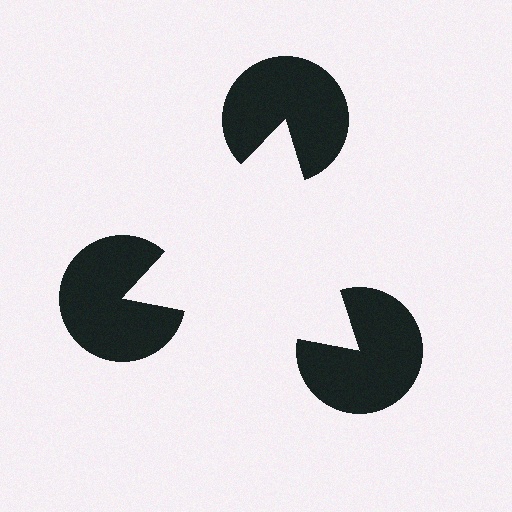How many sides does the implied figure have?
3 sides.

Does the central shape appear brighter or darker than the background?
It typically appears slightly brighter than the background, even though no actual brightness change is drawn.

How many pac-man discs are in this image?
There are 3 — one at each vertex of the illusory triangle.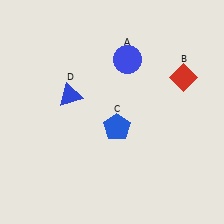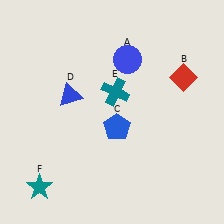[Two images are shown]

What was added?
A teal cross (E), a teal star (F) were added in Image 2.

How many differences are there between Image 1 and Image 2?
There are 2 differences between the two images.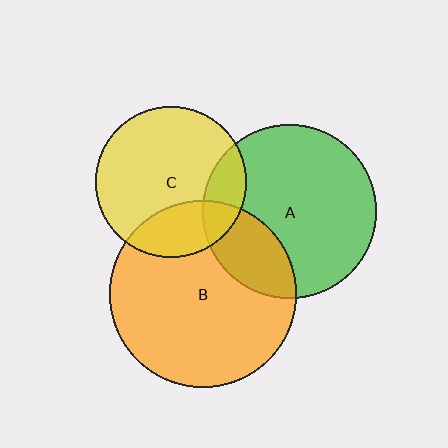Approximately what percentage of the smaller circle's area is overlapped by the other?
Approximately 25%.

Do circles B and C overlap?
Yes.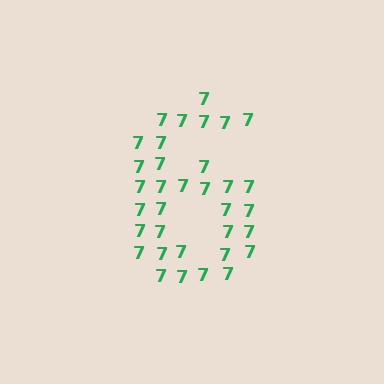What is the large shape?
The large shape is the digit 6.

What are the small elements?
The small elements are digit 7's.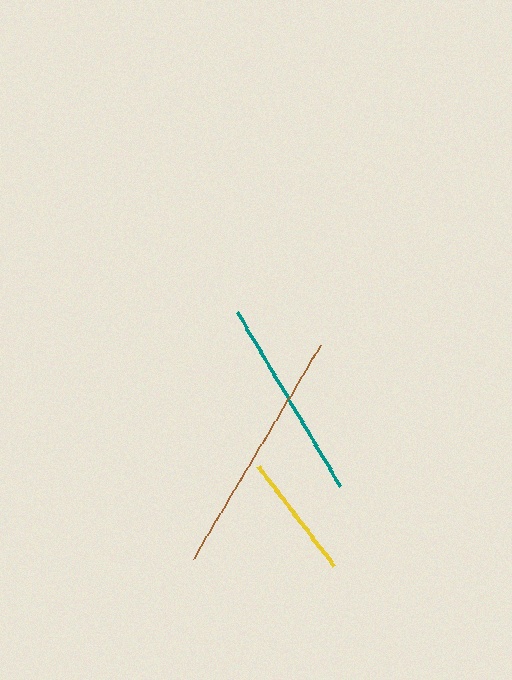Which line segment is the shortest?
The yellow line is the shortest at approximately 125 pixels.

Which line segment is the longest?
The brown line is the longest at approximately 248 pixels.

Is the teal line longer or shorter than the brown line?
The brown line is longer than the teal line.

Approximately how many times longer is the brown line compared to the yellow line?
The brown line is approximately 2.0 times the length of the yellow line.